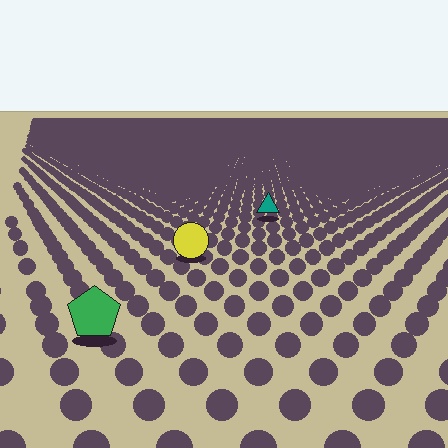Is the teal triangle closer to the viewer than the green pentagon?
No. The green pentagon is closer — you can tell from the texture gradient: the ground texture is coarser near it.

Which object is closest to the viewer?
The green pentagon is closest. The texture marks near it are larger and more spread out.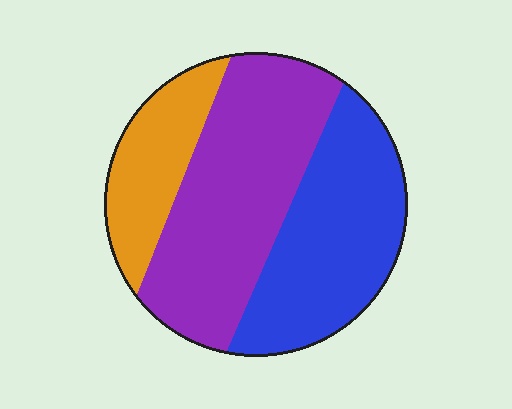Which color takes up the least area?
Orange, at roughly 20%.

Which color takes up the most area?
Purple, at roughly 45%.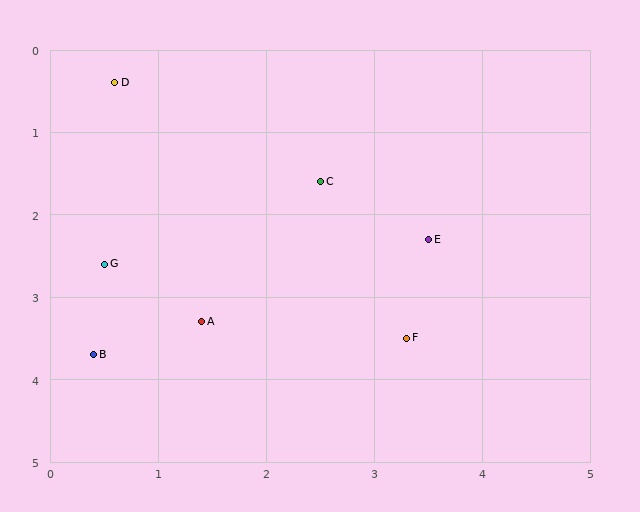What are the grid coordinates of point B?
Point B is at approximately (0.4, 3.7).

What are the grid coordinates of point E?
Point E is at approximately (3.5, 2.3).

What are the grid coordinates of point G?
Point G is at approximately (0.5, 2.6).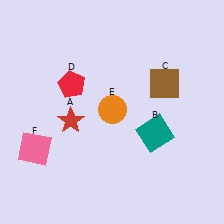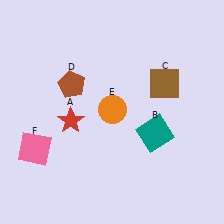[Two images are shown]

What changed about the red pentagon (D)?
In Image 1, D is red. In Image 2, it changed to brown.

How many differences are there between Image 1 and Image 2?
There is 1 difference between the two images.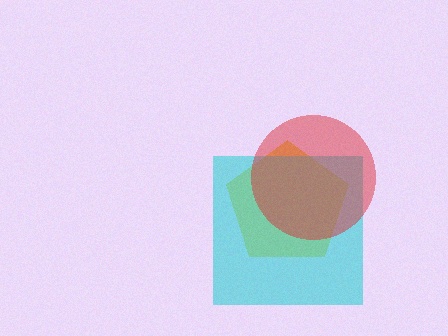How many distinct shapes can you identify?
There are 3 distinct shapes: a yellow pentagon, a cyan square, a red circle.